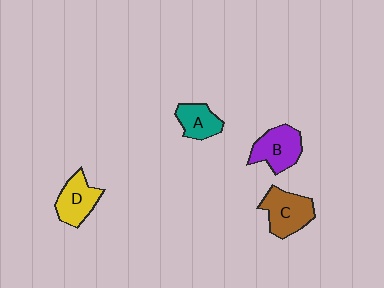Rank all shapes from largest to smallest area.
From largest to smallest: C (brown), B (purple), D (yellow), A (teal).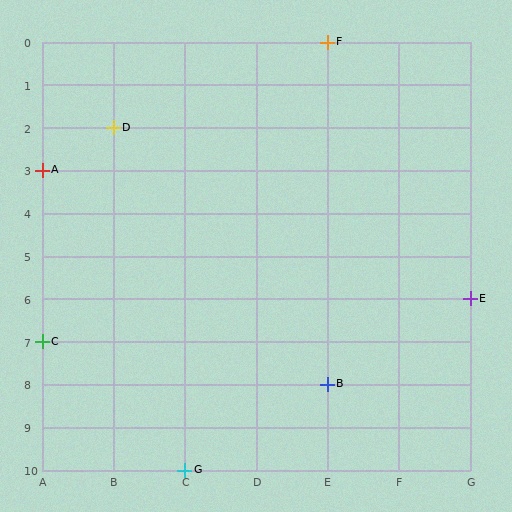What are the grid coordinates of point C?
Point C is at grid coordinates (A, 7).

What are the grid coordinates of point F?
Point F is at grid coordinates (E, 0).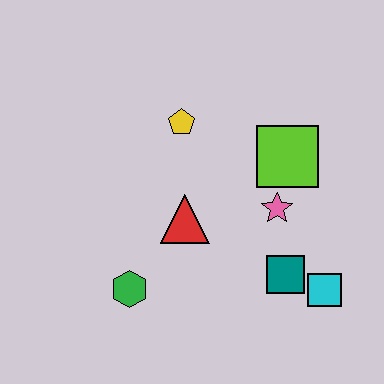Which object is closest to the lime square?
The pink star is closest to the lime square.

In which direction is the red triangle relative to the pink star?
The red triangle is to the left of the pink star.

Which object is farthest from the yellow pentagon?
The cyan square is farthest from the yellow pentagon.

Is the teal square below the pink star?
Yes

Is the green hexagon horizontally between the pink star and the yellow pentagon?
No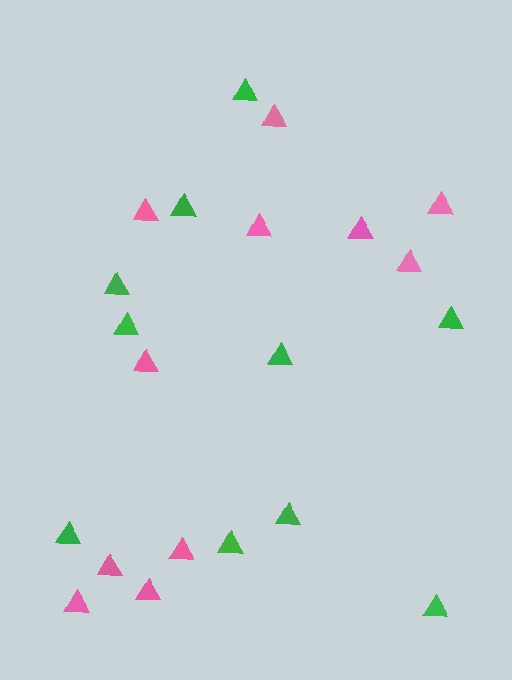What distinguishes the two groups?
There are 2 groups: one group of pink triangles (11) and one group of green triangles (10).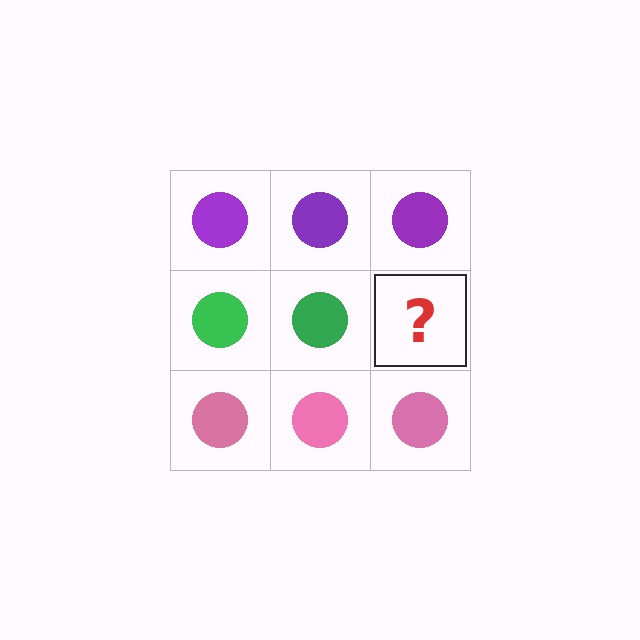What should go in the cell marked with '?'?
The missing cell should contain a green circle.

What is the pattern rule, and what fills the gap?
The rule is that each row has a consistent color. The gap should be filled with a green circle.